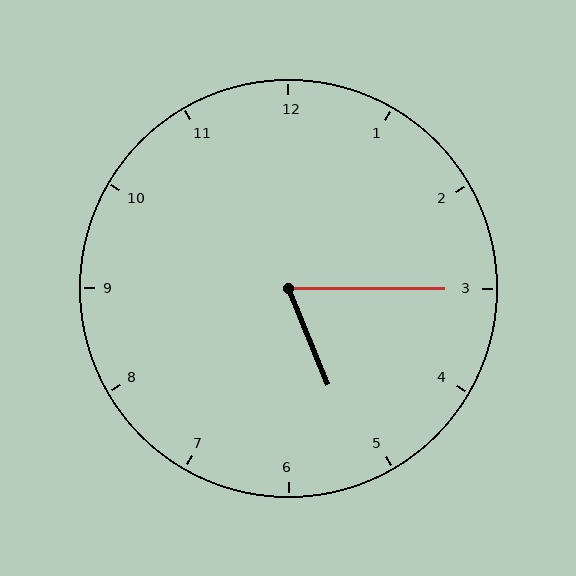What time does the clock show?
5:15.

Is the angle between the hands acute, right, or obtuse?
It is acute.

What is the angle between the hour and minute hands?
Approximately 68 degrees.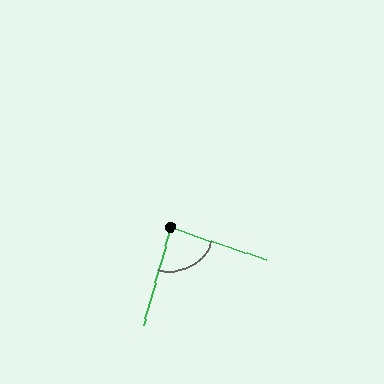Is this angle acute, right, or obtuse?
It is approximately a right angle.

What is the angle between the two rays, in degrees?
Approximately 87 degrees.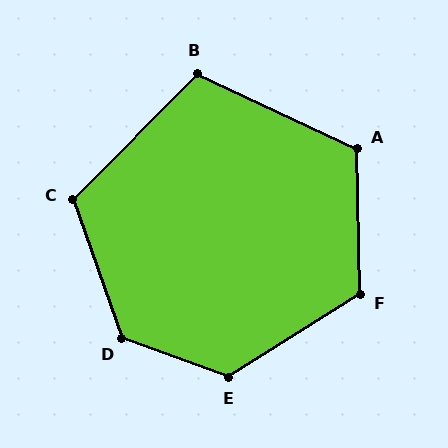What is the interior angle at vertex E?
Approximately 128 degrees (obtuse).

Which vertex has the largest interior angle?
D, at approximately 130 degrees.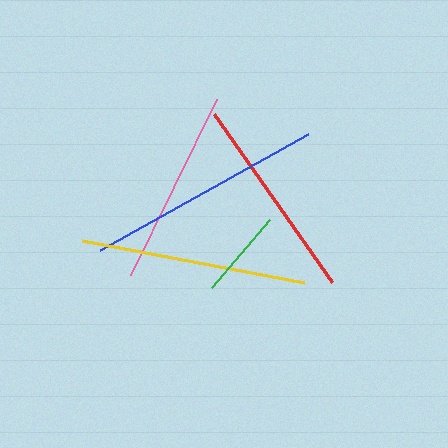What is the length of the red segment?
The red segment is approximately 205 pixels long.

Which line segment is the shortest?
The green line is the shortest at approximately 90 pixels.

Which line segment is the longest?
The blue line is the longest at approximately 239 pixels.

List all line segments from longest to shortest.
From longest to shortest: blue, yellow, red, pink, green.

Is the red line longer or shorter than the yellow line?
The yellow line is longer than the red line.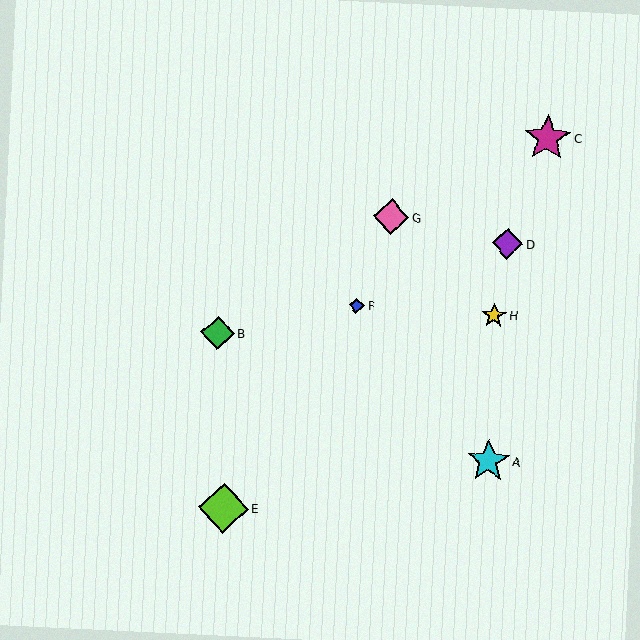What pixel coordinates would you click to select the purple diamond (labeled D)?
Click at (507, 244) to select the purple diamond D.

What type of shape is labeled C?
Shape C is a magenta star.